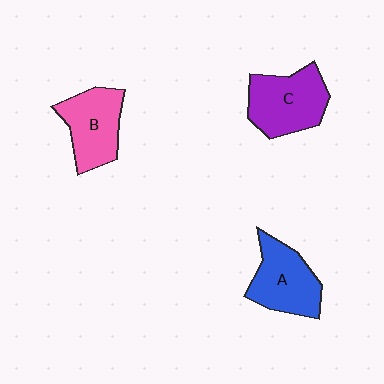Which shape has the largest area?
Shape C (purple).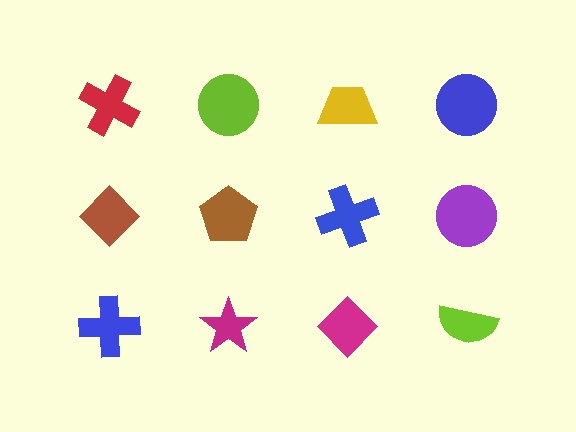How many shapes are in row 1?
4 shapes.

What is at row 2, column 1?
A brown diamond.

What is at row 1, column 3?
A yellow trapezoid.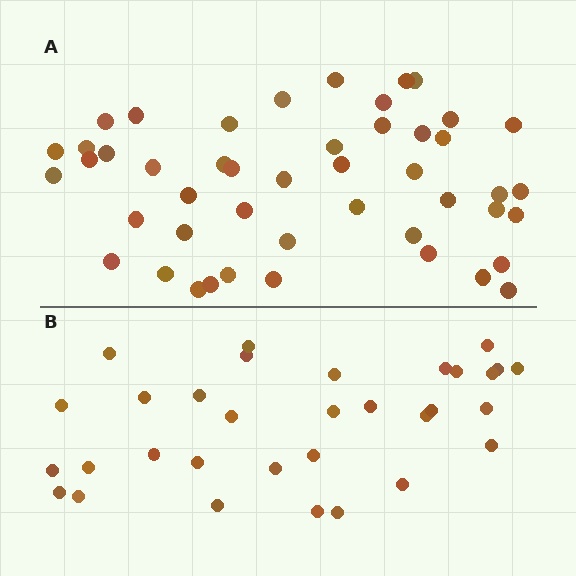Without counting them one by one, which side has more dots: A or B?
Region A (the top region) has more dots.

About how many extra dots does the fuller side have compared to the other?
Region A has approximately 15 more dots than region B.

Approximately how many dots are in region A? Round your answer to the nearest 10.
About 50 dots. (The exact count is 47, which rounds to 50.)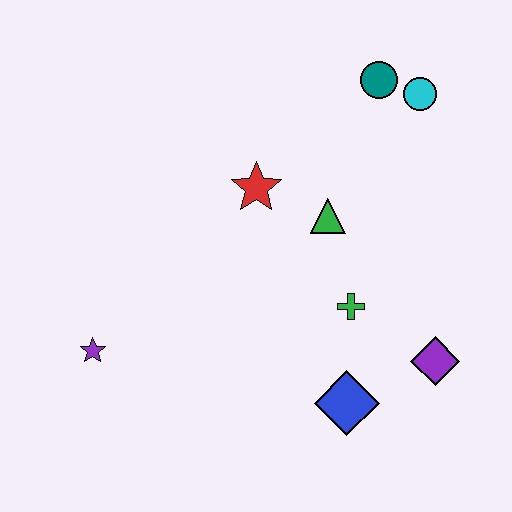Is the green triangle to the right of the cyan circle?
No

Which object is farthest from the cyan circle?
The purple star is farthest from the cyan circle.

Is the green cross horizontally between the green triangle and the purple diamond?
Yes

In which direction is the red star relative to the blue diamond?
The red star is above the blue diamond.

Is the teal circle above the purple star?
Yes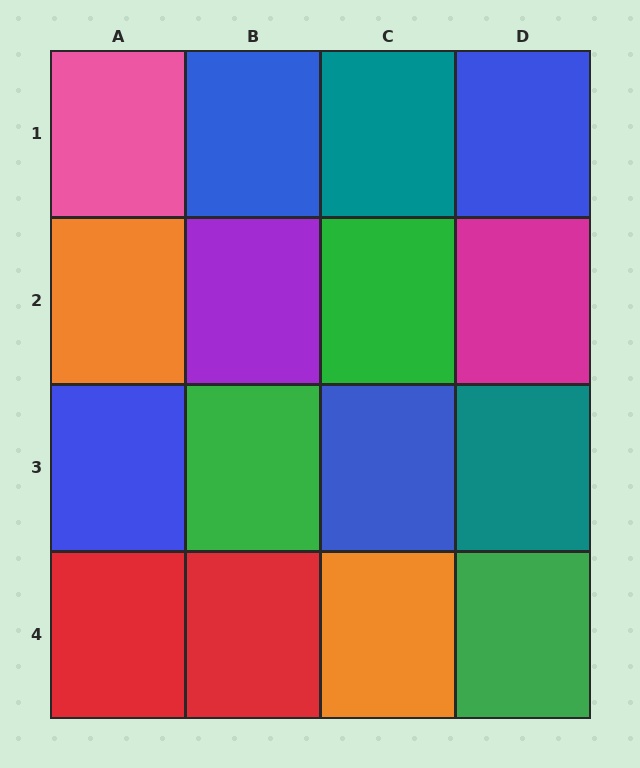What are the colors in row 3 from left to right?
Blue, green, blue, teal.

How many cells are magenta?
1 cell is magenta.